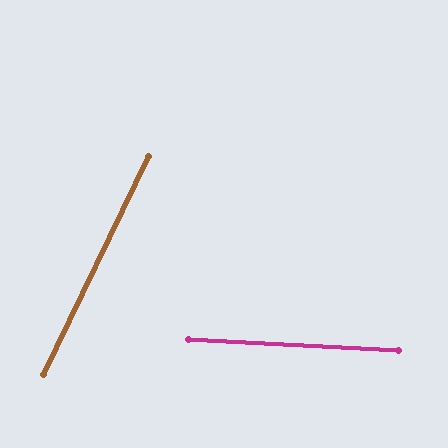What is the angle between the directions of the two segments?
Approximately 67 degrees.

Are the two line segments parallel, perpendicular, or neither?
Neither parallel nor perpendicular — they differ by about 67°.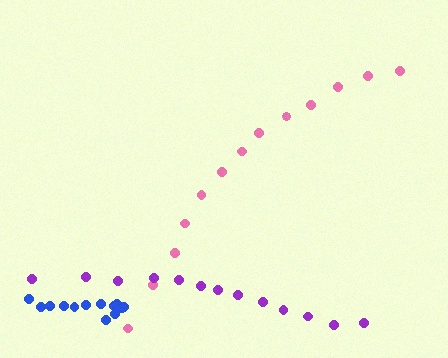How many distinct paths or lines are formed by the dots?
There are 3 distinct paths.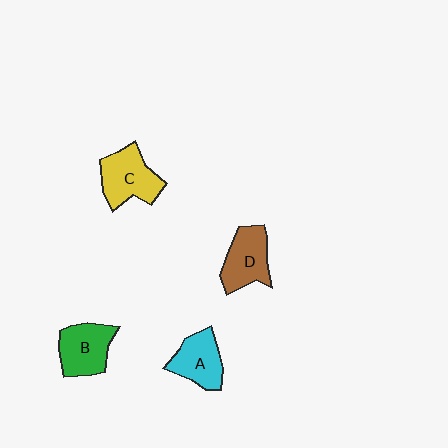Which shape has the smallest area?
Shape A (cyan).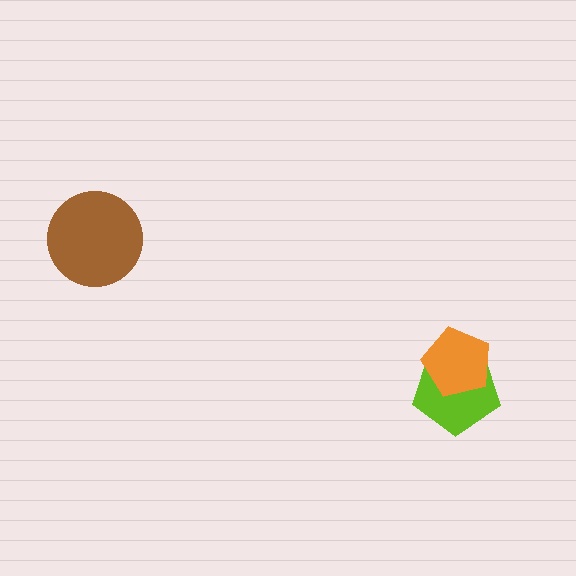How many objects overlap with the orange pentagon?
1 object overlaps with the orange pentagon.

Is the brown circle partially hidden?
No, no other shape covers it.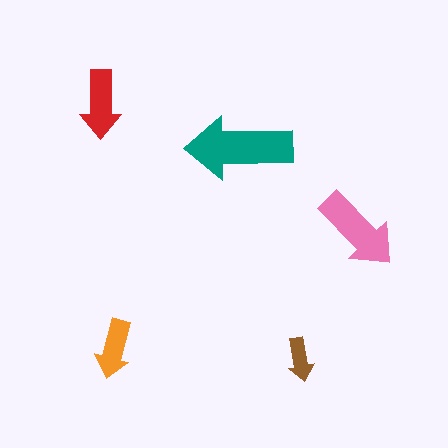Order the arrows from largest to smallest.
the teal one, the pink one, the red one, the orange one, the brown one.